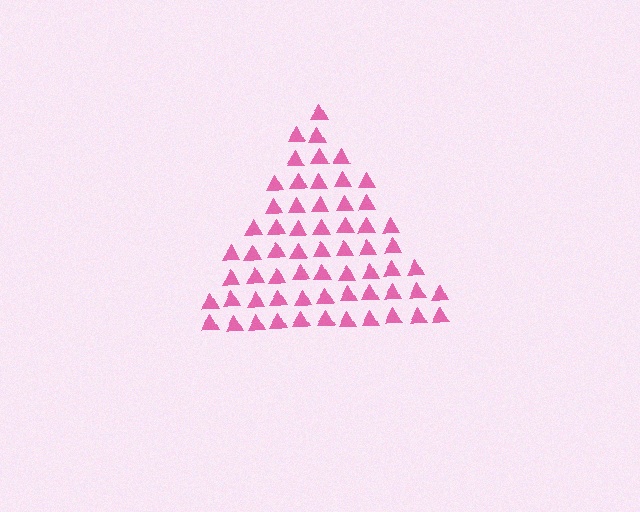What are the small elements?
The small elements are triangles.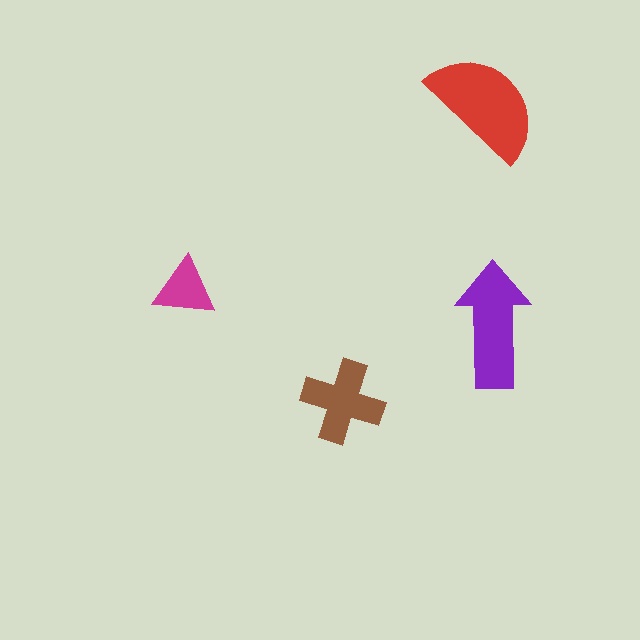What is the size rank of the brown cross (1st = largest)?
3rd.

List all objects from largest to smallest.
The red semicircle, the purple arrow, the brown cross, the magenta triangle.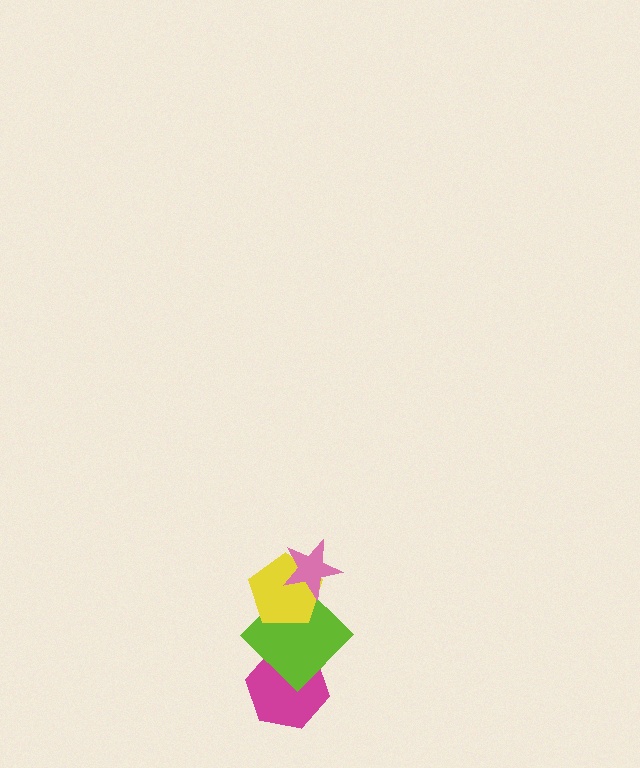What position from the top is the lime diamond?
The lime diamond is 3rd from the top.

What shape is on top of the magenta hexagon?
The lime diamond is on top of the magenta hexagon.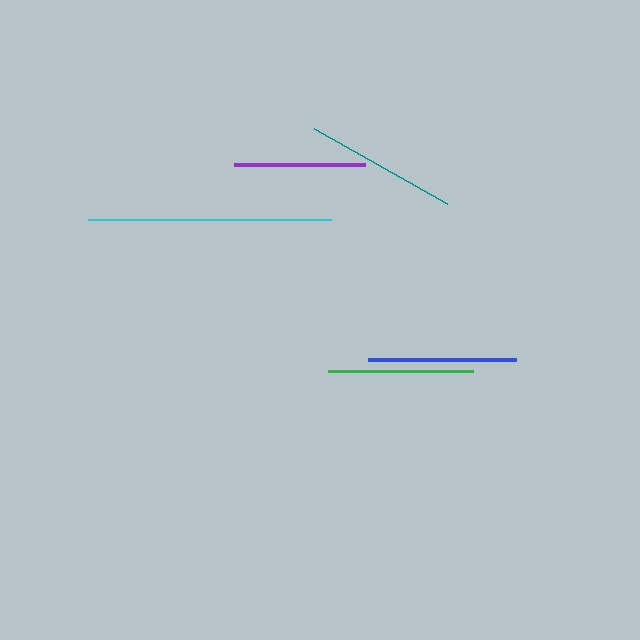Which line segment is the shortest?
The purple line is the shortest at approximately 131 pixels.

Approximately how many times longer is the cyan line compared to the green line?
The cyan line is approximately 1.7 times the length of the green line.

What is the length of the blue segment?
The blue segment is approximately 148 pixels long.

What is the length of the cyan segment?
The cyan segment is approximately 243 pixels long.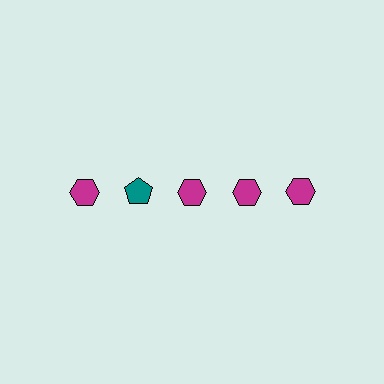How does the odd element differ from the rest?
It differs in both color (teal instead of magenta) and shape (pentagon instead of hexagon).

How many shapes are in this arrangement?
There are 5 shapes arranged in a grid pattern.